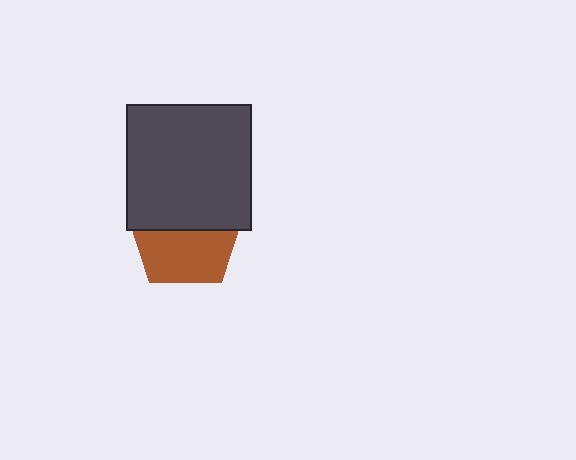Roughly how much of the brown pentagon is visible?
About half of it is visible (roughly 51%).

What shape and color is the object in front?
The object in front is a dark gray square.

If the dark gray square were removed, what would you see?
You would see the complete brown pentagon.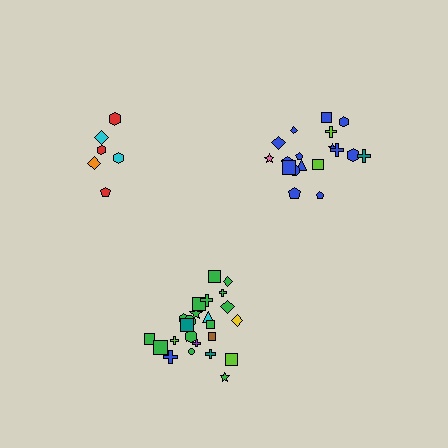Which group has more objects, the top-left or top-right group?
The top-right group.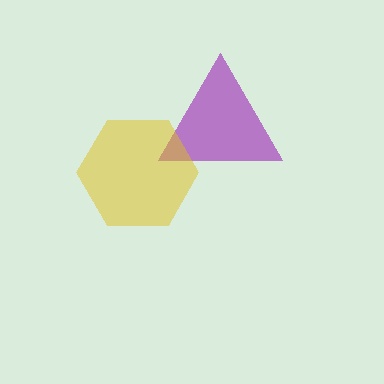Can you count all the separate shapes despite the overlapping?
Yes, there are 2 separate shapes.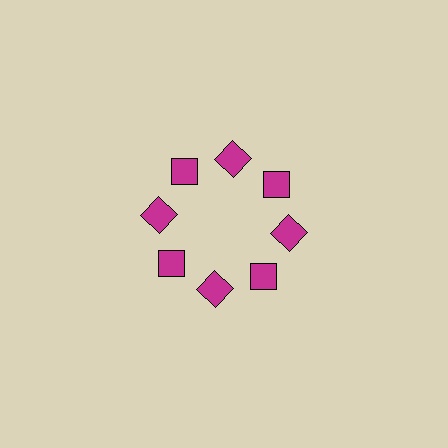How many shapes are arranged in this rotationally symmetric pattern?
There are 8 shapes, arranged in 8 groups of 1.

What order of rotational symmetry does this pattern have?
This pattern has 8-fold rotational symmetry.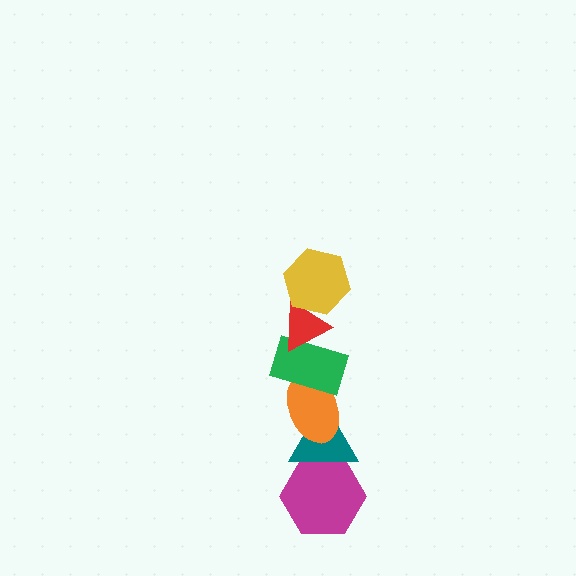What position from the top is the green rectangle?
The green rectangle is 3rd from the top.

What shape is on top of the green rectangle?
The red triangle is on top of the green rectangle.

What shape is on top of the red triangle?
The yellow hexagon is on top of the red triangle.